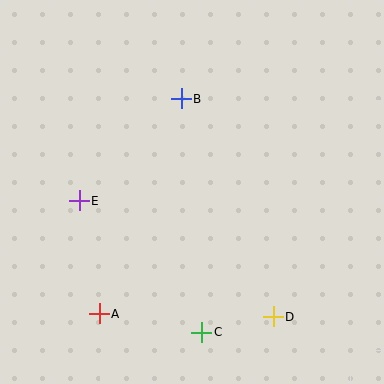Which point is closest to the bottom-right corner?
Point D is closest to the bottom-right corner.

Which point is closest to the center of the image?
Point B at (181, 99) is closest to the center.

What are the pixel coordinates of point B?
Point B is at (181, 99).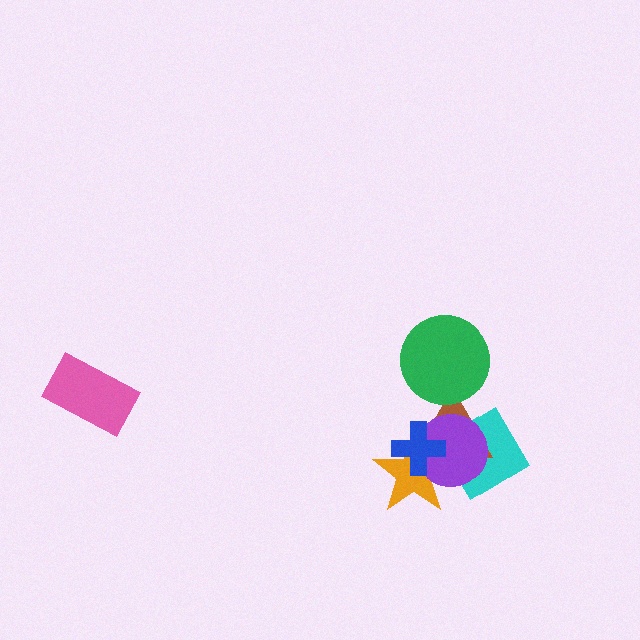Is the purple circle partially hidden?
Yes, it is partially covered by another shape.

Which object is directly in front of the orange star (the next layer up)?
The brown triangle is directly in front of the orange star.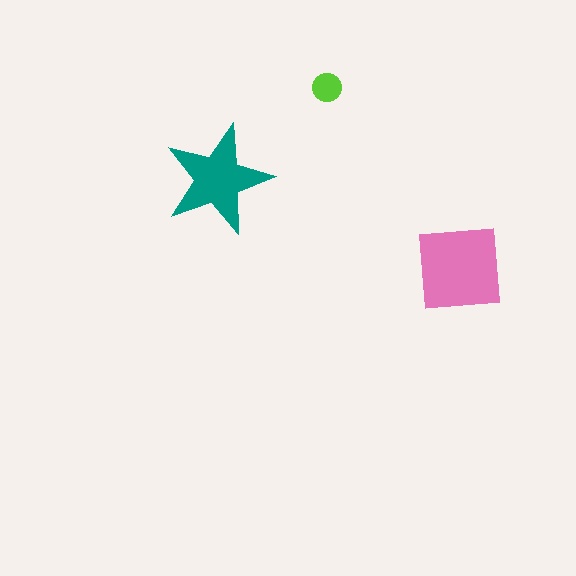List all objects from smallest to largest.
The lime circle, the teal star, the pink square.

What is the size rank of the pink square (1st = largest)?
1st.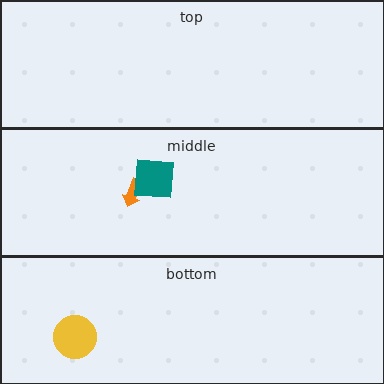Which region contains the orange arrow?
The middle region.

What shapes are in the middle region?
The orange arrow, the teal square.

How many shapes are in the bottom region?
1.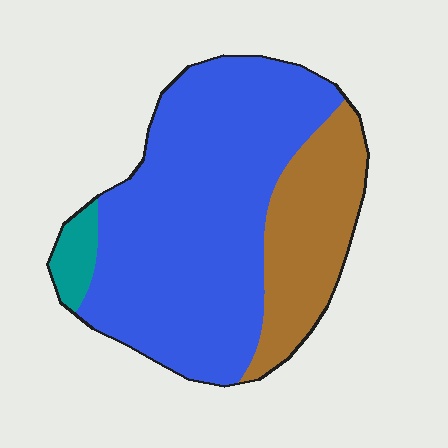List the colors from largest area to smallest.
From largest to smallest: blue, brown, teal.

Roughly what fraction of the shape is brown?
Brown takes up between a sixth and a third of the shape.